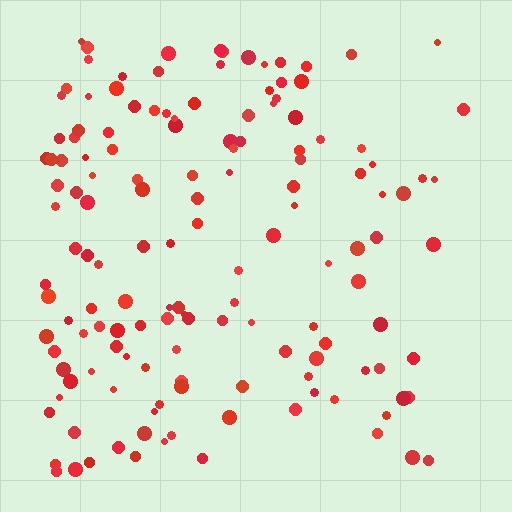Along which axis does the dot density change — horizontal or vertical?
Horizontal.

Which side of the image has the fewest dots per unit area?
The right.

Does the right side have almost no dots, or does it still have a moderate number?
Still a moderate number, just noticeably fewer than the left.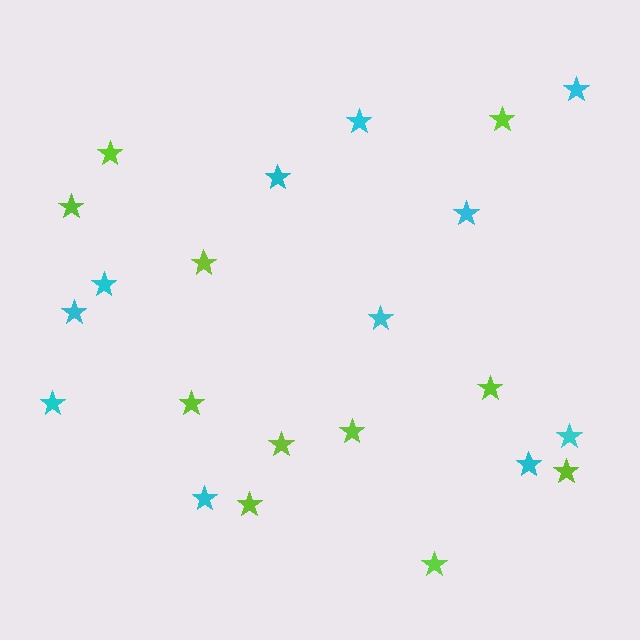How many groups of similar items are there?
There are 2 groups: one group of lime stars (11) and one group of cyan stars (11).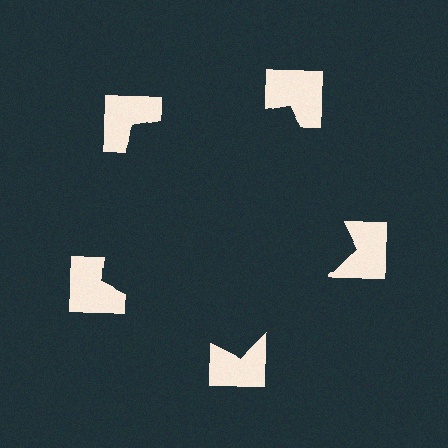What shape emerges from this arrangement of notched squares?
An illusory pentagon — its edges are inferred from the aligned wedge cuts in the notched squares, not physically drawn.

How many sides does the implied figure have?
5 sides.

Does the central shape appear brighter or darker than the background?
It typically appears slightly darker than the background, even though no actual brightness change is drawn.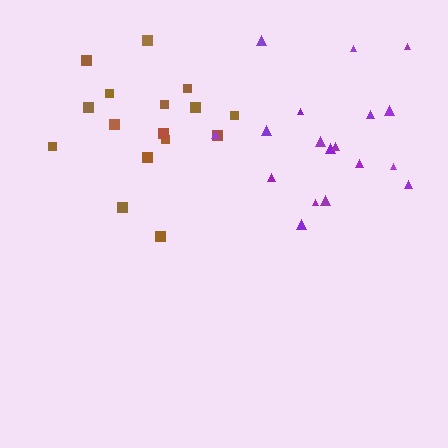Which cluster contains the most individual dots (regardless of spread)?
Purple (18).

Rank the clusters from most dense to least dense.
purple, brown.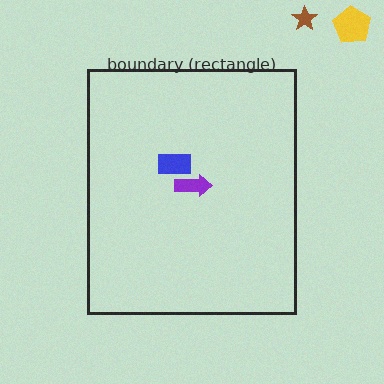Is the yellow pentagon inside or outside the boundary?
Outside.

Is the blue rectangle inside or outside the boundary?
Inside.